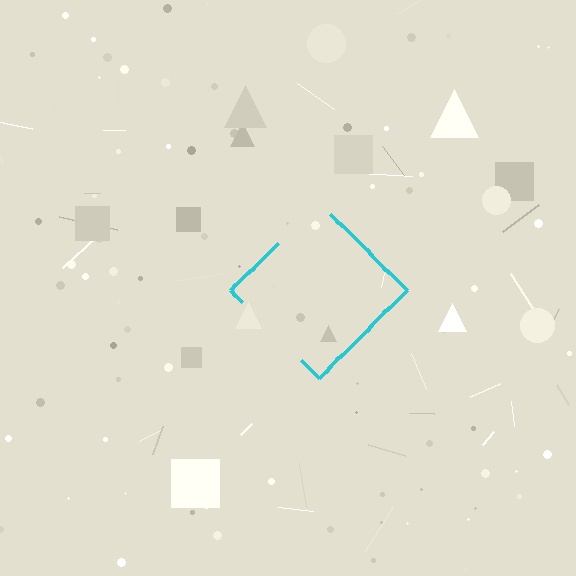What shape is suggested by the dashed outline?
The dashed outline suggests a diamond.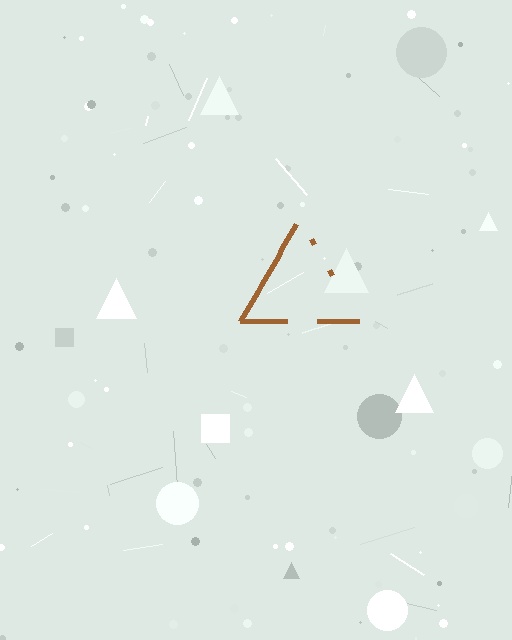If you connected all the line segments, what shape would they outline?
They would outline a triangle.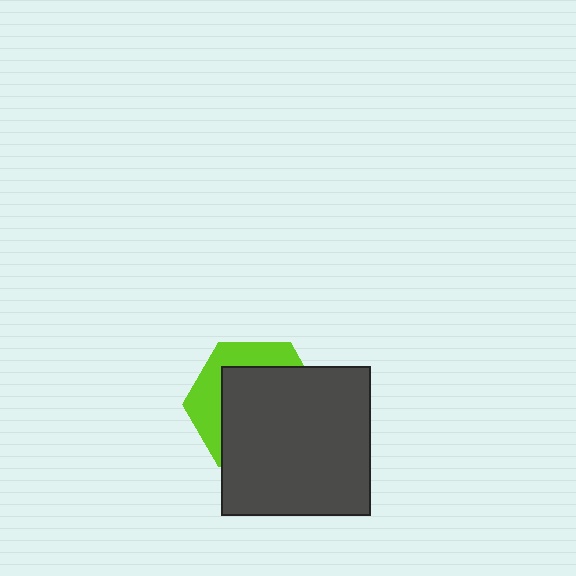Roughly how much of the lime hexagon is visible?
A small part of it is visible (roughly 33%).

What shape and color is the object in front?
The object in front is a dark gray square.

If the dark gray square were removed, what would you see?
You would see the complete lime hexagon.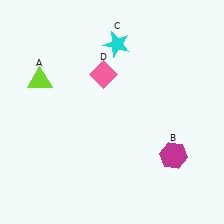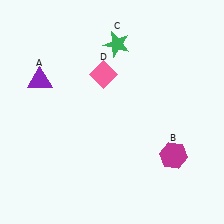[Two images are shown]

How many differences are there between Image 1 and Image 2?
There are 2 differences between the two images.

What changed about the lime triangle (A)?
In Image 1, A is lime. In Image 2, it changed to purple.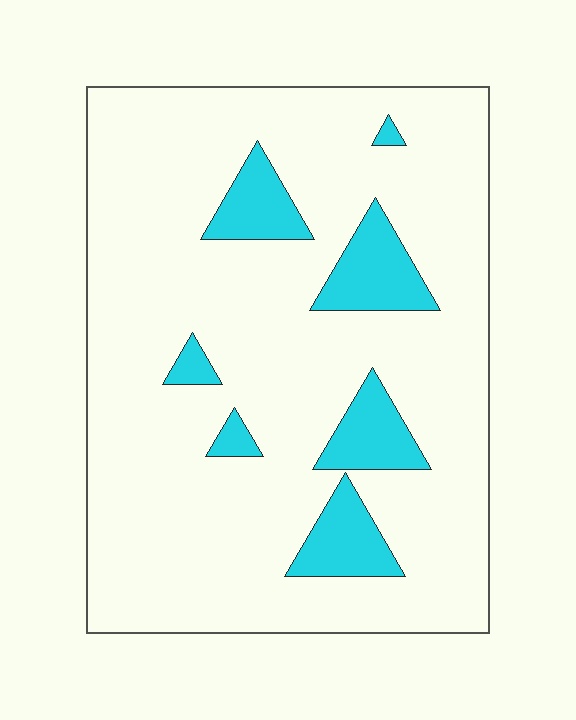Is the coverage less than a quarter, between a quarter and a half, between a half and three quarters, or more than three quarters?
Less than a quarter.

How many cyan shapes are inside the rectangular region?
7.